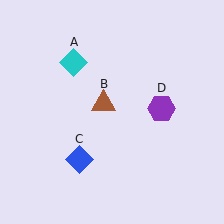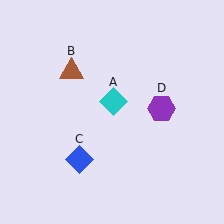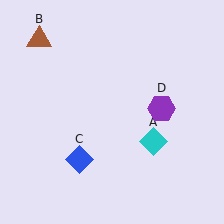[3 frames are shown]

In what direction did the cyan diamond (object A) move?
The cyan diamond (object A) moved down and to the right.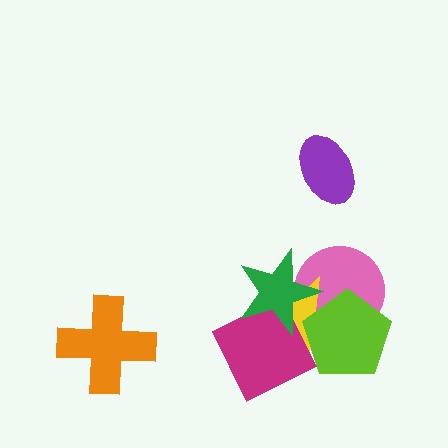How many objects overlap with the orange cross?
0 objects overlap with the orange cross.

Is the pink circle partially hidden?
Yes, it is partially covered by another shape.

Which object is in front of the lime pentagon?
The green star is in front of the lime pentagon.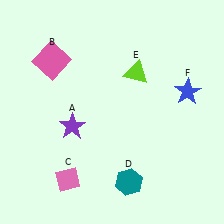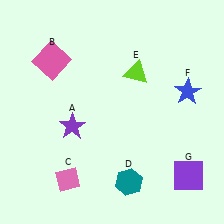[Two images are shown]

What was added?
A purple square (G) was added in Image 2.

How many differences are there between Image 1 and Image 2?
There is 1 difference between the two images.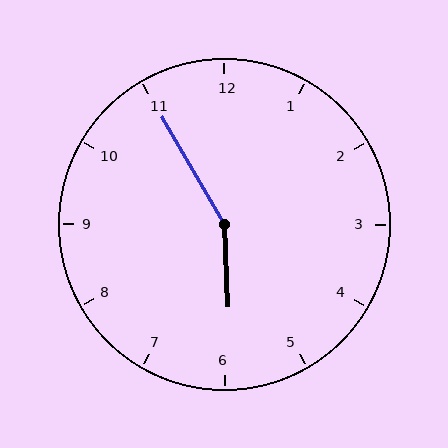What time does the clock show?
5:55.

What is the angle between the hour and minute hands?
Approximately 152 degrees.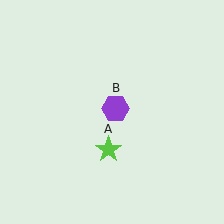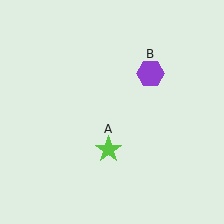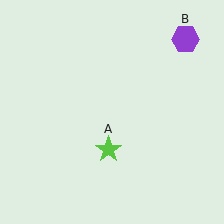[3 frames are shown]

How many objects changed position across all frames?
1 object changed position: purple hexagon (object B).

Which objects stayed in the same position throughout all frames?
Lime star (object A) remained stationary.